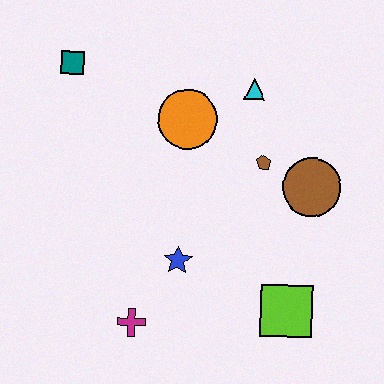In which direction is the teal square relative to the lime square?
The teal square is above the lime square.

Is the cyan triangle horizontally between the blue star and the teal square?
No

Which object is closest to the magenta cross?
The blue star is closest to the magenta cross.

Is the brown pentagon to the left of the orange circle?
No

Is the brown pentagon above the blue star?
Yes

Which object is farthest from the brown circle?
The teal square is farthest from the brown circle.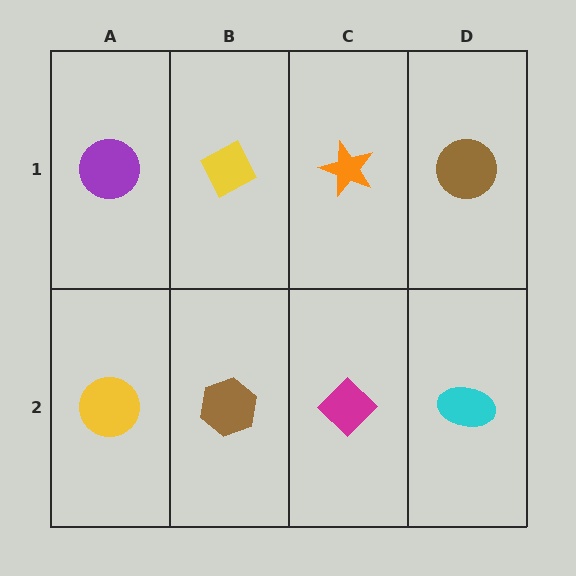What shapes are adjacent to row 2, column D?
A brown circle (row 1, column D), a magenta diamond (row 2, column C).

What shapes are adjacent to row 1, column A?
A yellow circle (row 2, column A), a yellow diamond (row 1, column B).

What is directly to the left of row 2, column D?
A magenta diamond.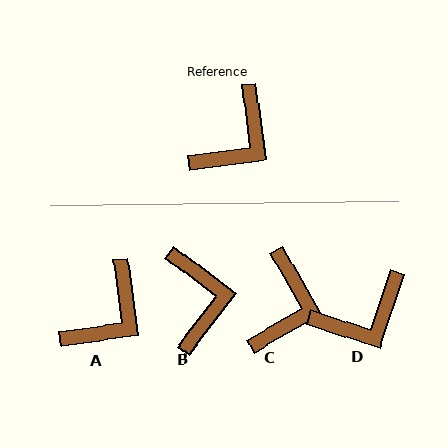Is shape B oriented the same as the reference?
No, it is off by about 45 degrees.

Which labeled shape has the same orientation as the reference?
A.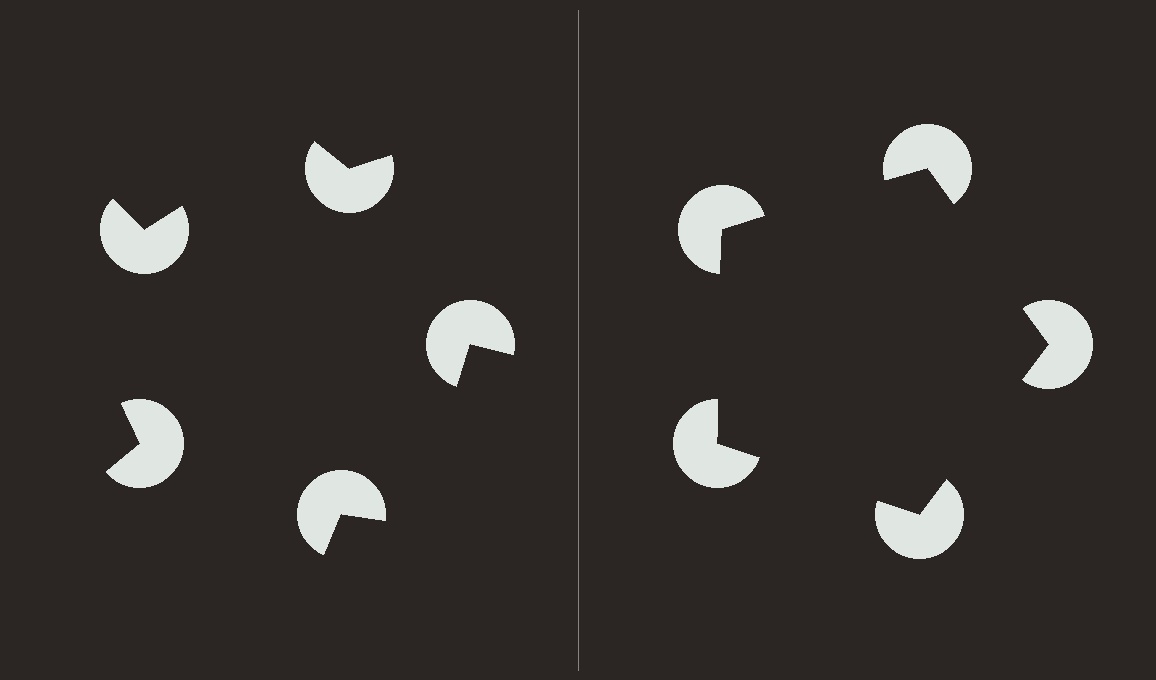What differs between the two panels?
The pac-man discs are positioned identically on both sides; only the wedge orientations differ. On the right they align to a pentagon; on the left they are misaligned.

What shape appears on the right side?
An illusory pentagon.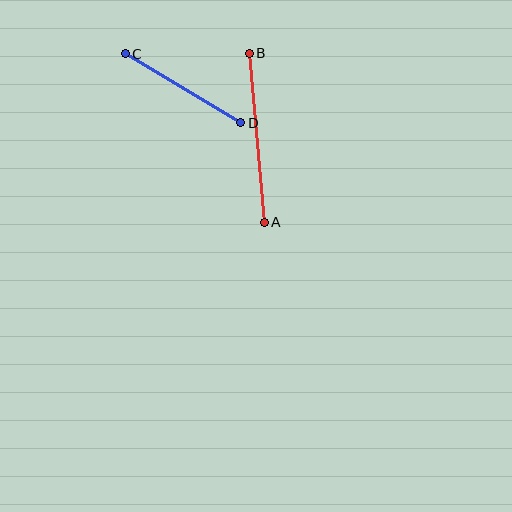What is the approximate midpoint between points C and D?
The midpoint is at approximately (183, 88) pixels.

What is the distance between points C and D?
The distance is approximately 135 pixels.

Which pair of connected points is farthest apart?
Points A and B are farthest apart.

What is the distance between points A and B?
The distance is approximately 169 pixels.